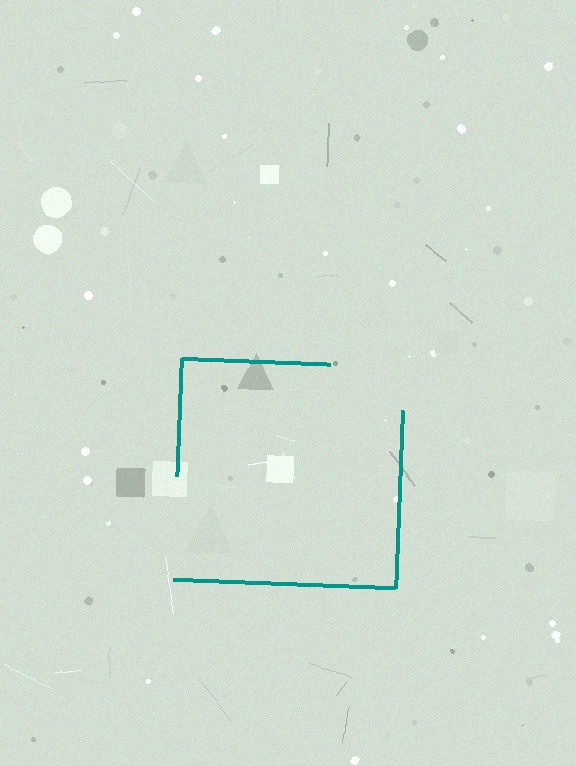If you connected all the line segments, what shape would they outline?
They would outline a square.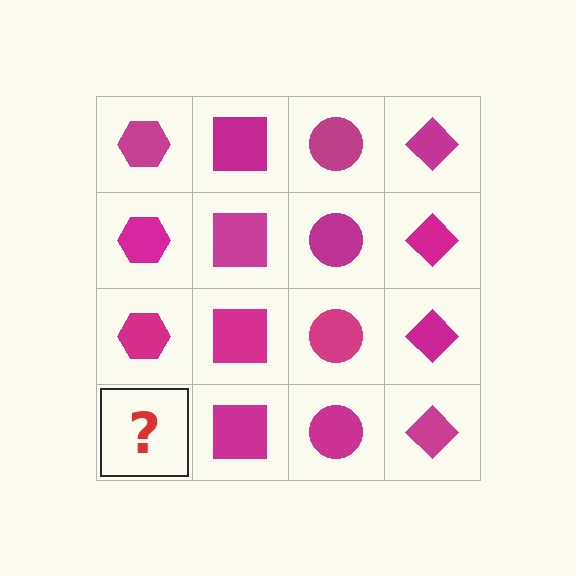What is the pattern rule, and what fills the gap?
The rule is that each column has a consistent shape. The gap should be filled with a magenta hexagon.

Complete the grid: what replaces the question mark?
The question mark should be replaced with a magenta hexagon.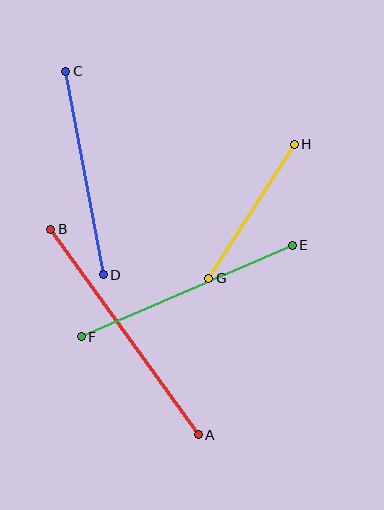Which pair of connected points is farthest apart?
Points A and B are farthest apart.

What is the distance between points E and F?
The distance is approximately 230 pixels.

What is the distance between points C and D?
The distance is approximately 207 pixels.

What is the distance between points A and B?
The distance is approximately 253 pixels.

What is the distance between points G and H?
The distance is approximately 159 pixels.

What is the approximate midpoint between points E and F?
The midpoint is at approximately (187, 291) pixels.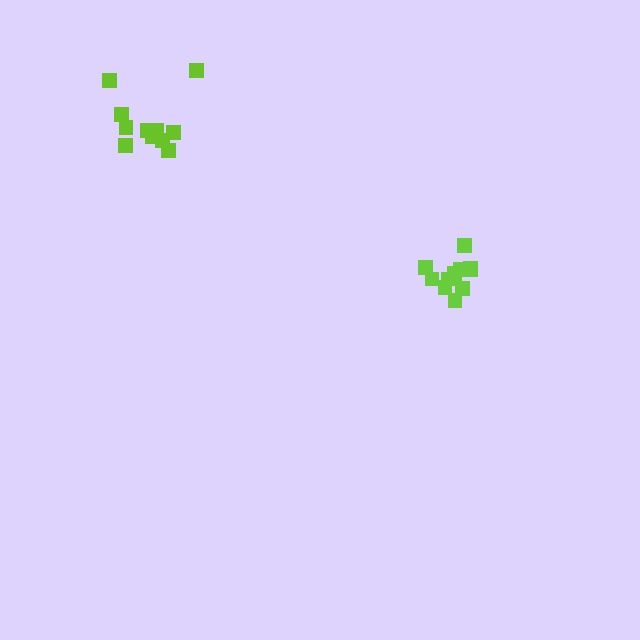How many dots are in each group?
Group 1: 11 dots, Group 2: 11 dots (22 total).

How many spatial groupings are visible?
There are 2 spatial groupings.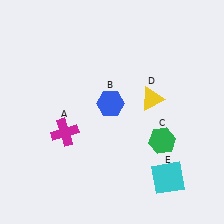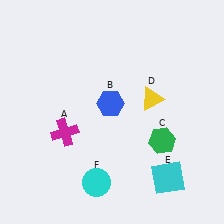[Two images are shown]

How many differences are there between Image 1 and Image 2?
There is 1 difference between the two images.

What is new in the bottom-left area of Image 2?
A cyan circle (F) was added in the bottom-left area of Image 2.